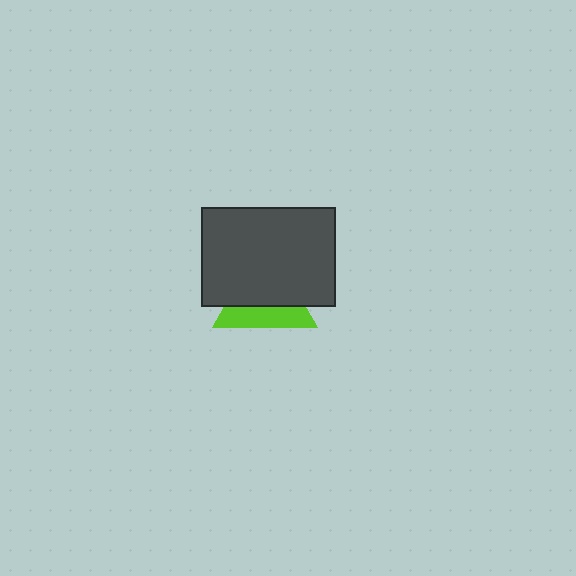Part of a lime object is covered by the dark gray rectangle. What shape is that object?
It is a triangle.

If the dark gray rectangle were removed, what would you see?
You would see the complete lime triangle.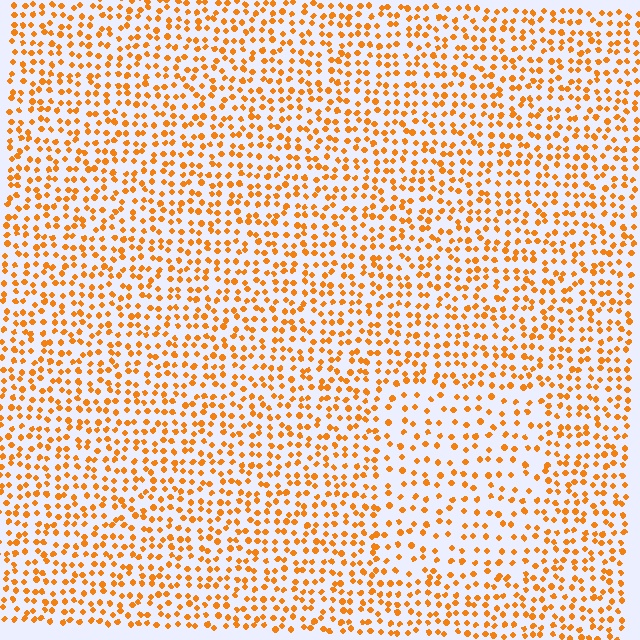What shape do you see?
I see a rectangle.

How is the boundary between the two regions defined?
The boundary is defined by a change in element density (approximately 1.7x ratio). All elements are the same color, size, and shape.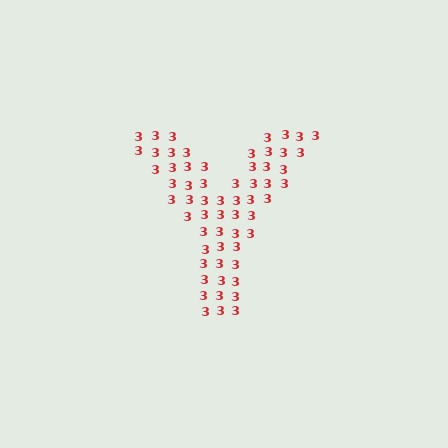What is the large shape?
The large shape is the letter Y.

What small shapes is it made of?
It is made of small digit 3's.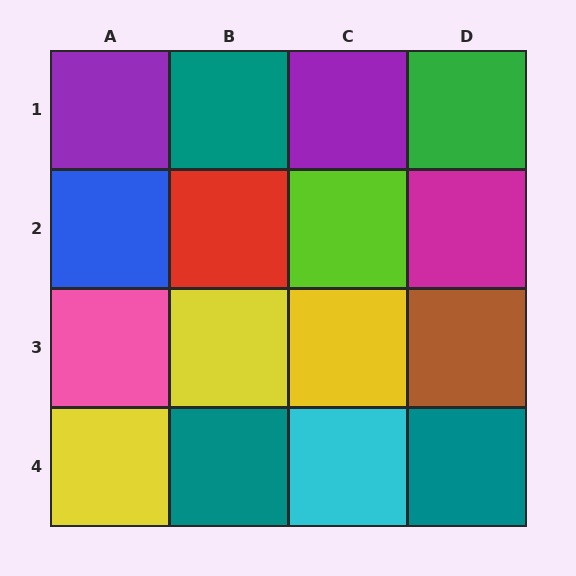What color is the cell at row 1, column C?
Purple.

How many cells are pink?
1 cell is pink.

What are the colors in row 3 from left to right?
Pink, yellow, yellow, brown.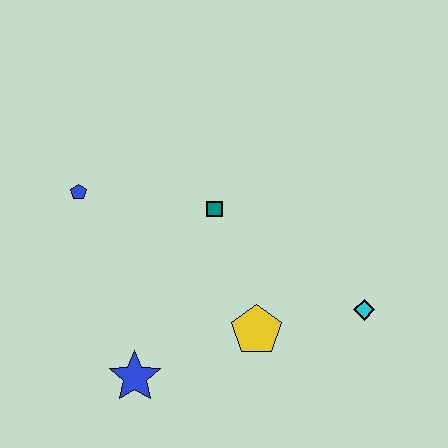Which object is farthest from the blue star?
The cyan diamond is farthest from the blue star.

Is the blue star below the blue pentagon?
Yes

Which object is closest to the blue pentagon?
The teal square is closest to the blue pentagon.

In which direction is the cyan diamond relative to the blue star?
The cyan diamond is to the right of the blue star.